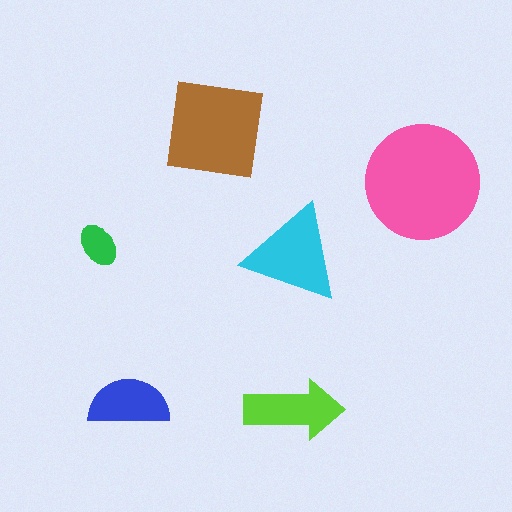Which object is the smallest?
The green ellipse.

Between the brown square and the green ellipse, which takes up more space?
The brown square.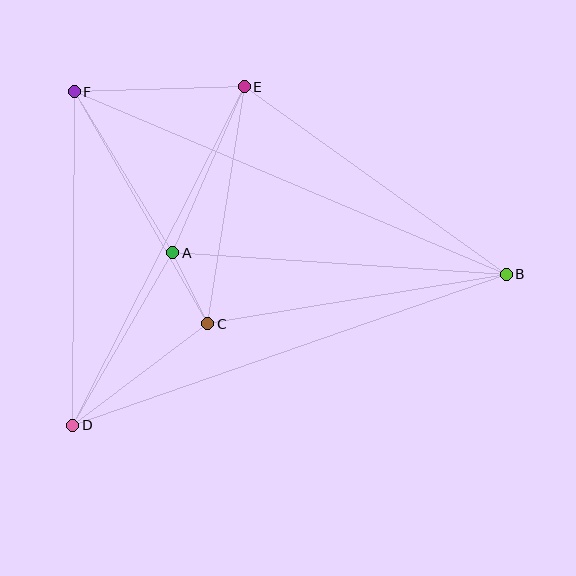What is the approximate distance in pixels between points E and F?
The distance between E and F is approximately 170 pixels.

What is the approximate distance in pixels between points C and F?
The distance between C and F is approximately 268 pixels.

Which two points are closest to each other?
Points A and C are closest to each other.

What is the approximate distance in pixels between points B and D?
The distance between B and D is approximately 459 pixels.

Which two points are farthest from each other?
Points B and F are farthest from each other.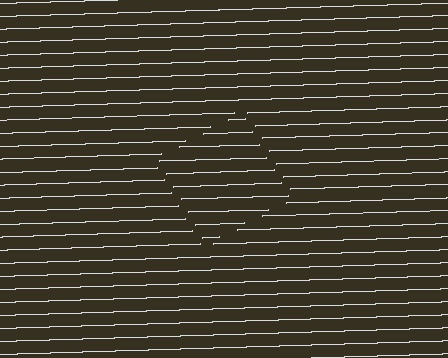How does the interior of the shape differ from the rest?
The interior of the shape contains the same grating, shifted by half a period — the contour is defined by the phase discontinuity where line-ends from the inner and outer gratings abut.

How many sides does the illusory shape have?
4 sides — the line-ends trace a square.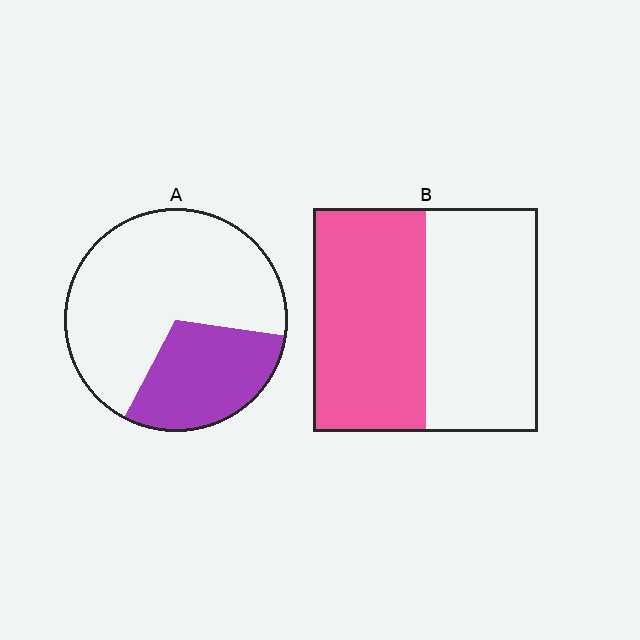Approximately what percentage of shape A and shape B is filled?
A is approximately 30% and B is approximately 50%.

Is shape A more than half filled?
No.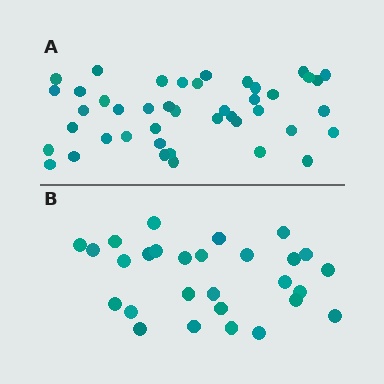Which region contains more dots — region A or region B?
Region A (the top region) has more dots.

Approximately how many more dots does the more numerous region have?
Region A has approximately 15 more dots than region B.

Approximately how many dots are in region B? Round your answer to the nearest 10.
About 30 dots. (The exact count is 28, which rounds to 30.)